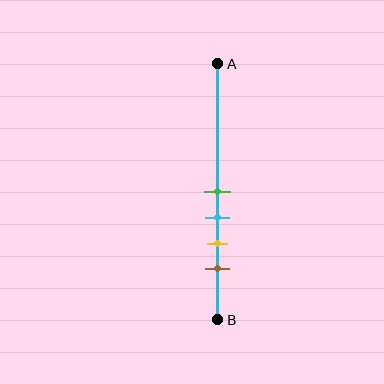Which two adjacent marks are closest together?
The green and cyan marks are the closest adjacent pair.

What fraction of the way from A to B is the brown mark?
The brown mark is approximately 80% (0.8) of the way from A to B.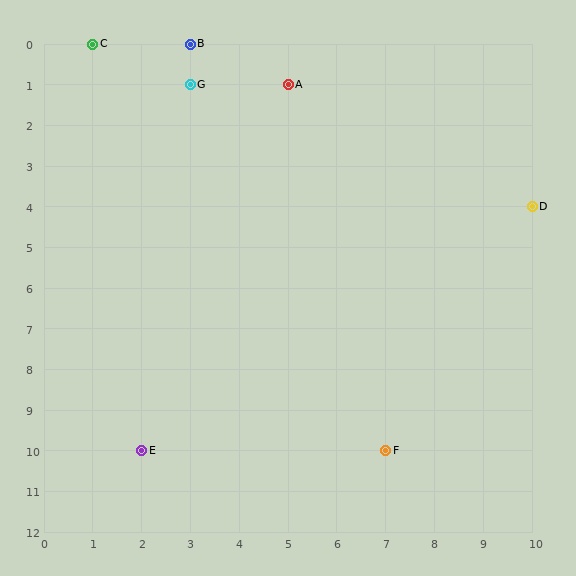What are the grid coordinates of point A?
Point A is at grid coordinates (5, 1).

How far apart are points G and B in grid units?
Points G and B are 1 row apart.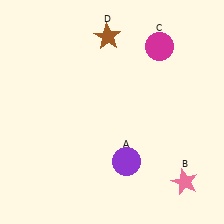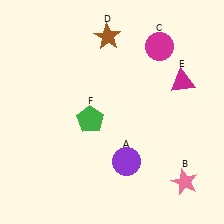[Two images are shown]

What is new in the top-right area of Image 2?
A magenta triangle (E) was added in the top-right area of Image 2.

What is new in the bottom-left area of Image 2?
A green pentagon (F) was added in the bottom-left area of Image 2.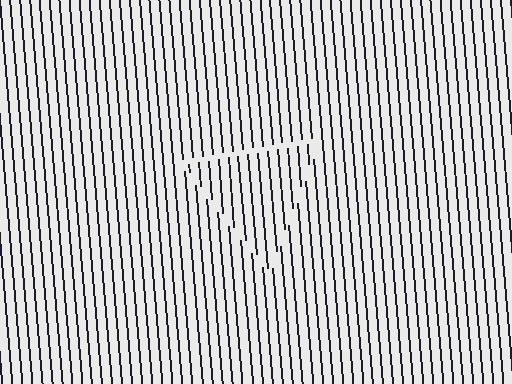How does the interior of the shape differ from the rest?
The interior of the shape contains the same grating, shifted by half a period — the contour is defined by the phase discontinuity where line-ends from the inner and outer gratings abut.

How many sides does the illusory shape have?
3 sides — the line-ends trace a triangle.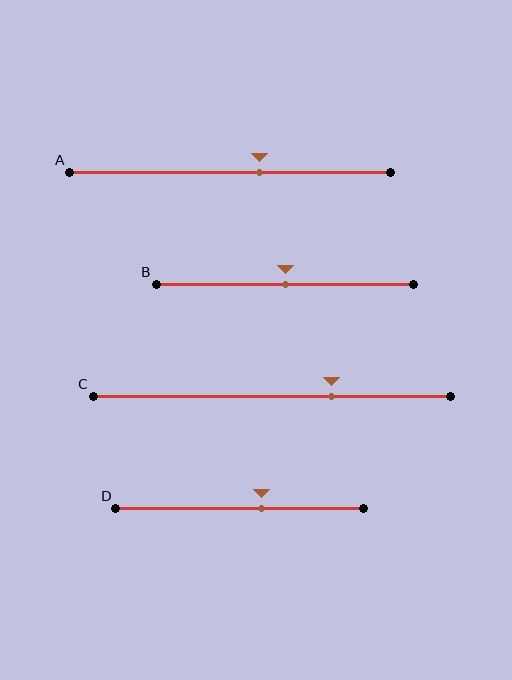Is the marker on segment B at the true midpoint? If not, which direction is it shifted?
Yes, the marker on segment B is at the true midpoint.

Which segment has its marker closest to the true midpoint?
Segment B has its marker closest to the true midpoint.